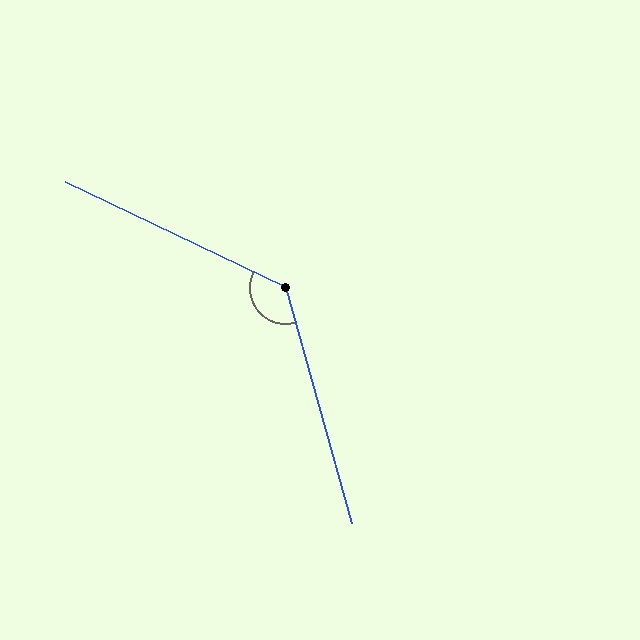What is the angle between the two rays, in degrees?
Approximately 131 degrees.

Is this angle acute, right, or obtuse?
It is obtuse.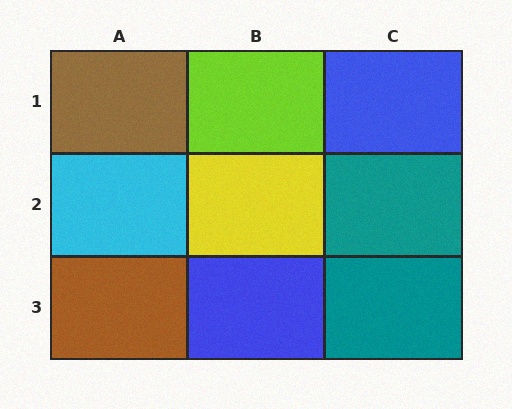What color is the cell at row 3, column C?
Teal.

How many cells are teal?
2 cells are teal.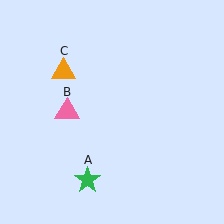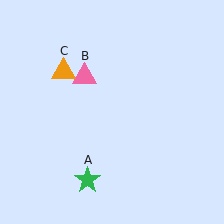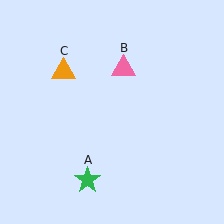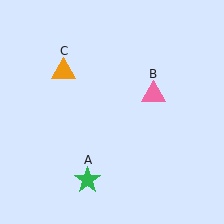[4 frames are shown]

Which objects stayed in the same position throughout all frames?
Green star (object A) and orange triangle (object C) remained stationary.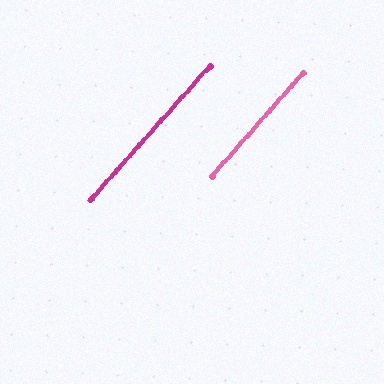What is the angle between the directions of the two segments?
Approximately 1 degree.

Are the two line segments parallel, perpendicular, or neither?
Parallel — their directions differ by only 0.6°.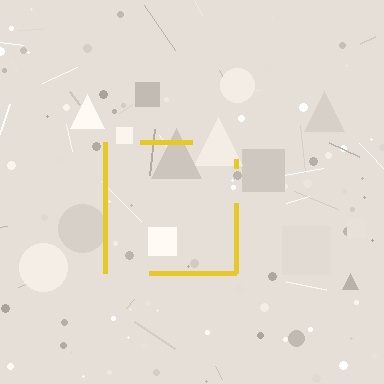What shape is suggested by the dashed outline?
The dashed outline suggests a square.